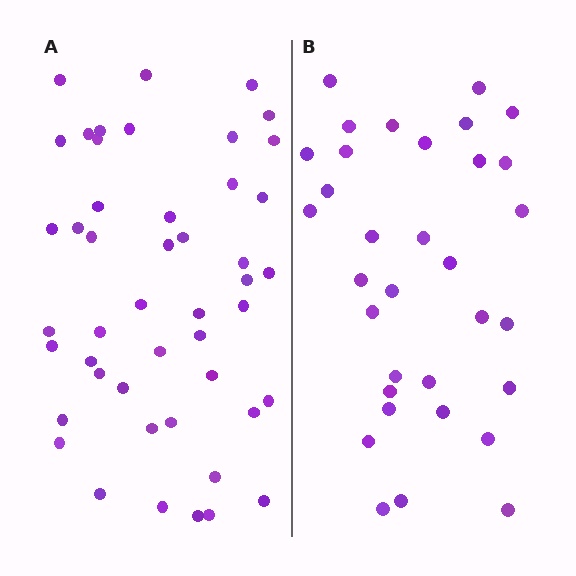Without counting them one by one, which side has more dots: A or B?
Region A (the left region) has more dots.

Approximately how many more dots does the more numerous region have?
Region A has approximately 15 more dots than region B.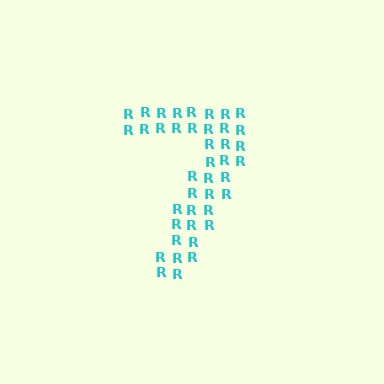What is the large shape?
The large shape is the digit 7.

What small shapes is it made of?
It is made of small letter R's.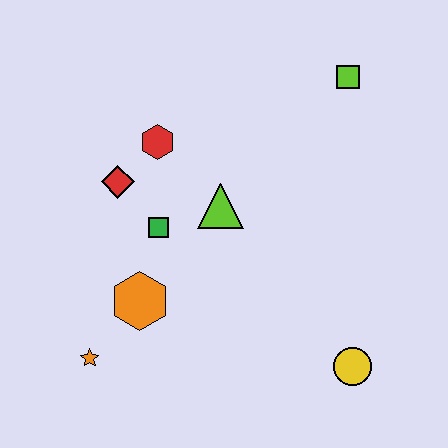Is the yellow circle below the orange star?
Yes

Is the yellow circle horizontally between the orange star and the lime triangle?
No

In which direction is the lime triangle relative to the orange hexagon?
The lime triangle is above the orange hexagon.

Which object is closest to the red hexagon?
The red diamond is closest to the red hexagon.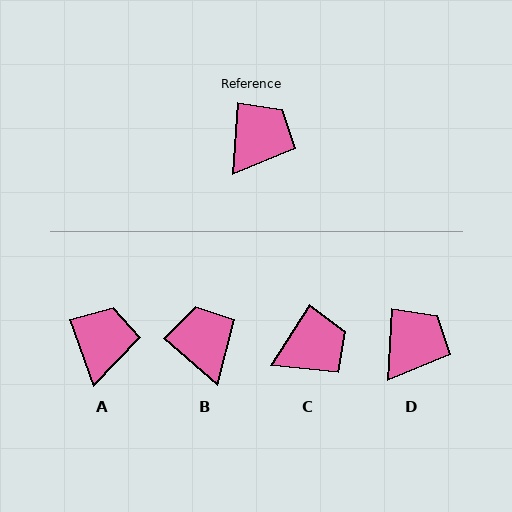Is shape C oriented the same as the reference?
No, it is off by about 29 degrees.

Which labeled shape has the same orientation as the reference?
D.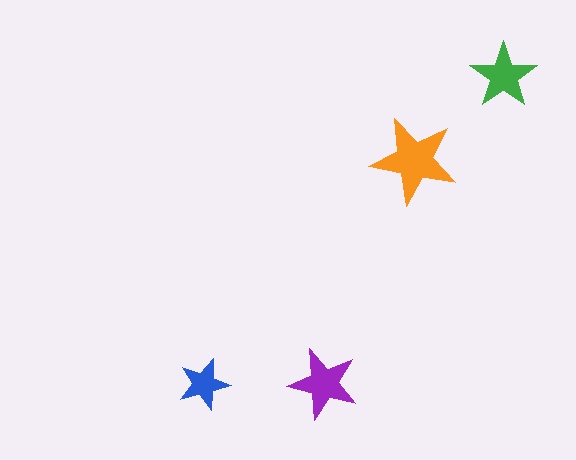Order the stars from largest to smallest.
the orange one, the purple one, the green one, the blue one.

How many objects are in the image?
There are 4 objects in the image.